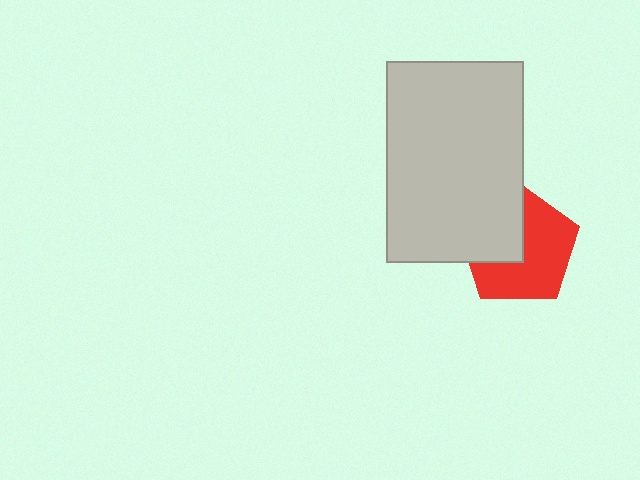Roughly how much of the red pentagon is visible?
About half of it is visible (roughly 62%).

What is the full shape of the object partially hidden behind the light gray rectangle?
The partially hidden object is a red pentagon.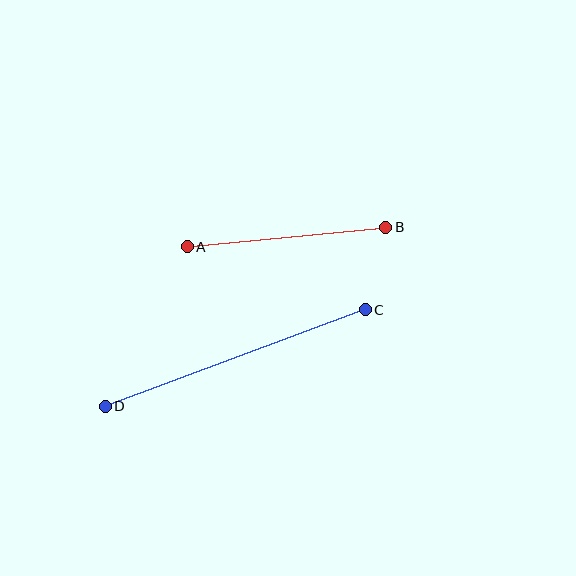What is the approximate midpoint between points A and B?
The midpoint is at approximately (286, 237) pixels.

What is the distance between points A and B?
The distance is approximately 199 pixels.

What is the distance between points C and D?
The distance is approximately 277 pixels.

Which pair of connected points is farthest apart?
Points C and D are farthest apart.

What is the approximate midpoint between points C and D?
The midpoint is at approximately (235, 358) pixels.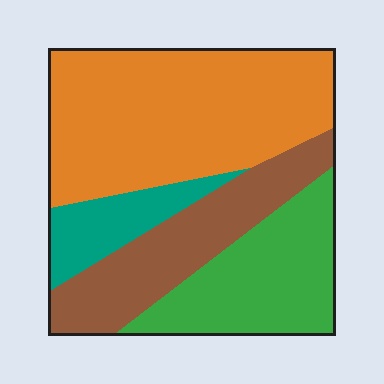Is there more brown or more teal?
Brown.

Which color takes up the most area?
Orange, at roughly 45%.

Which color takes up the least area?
Teal, at roughly 10%.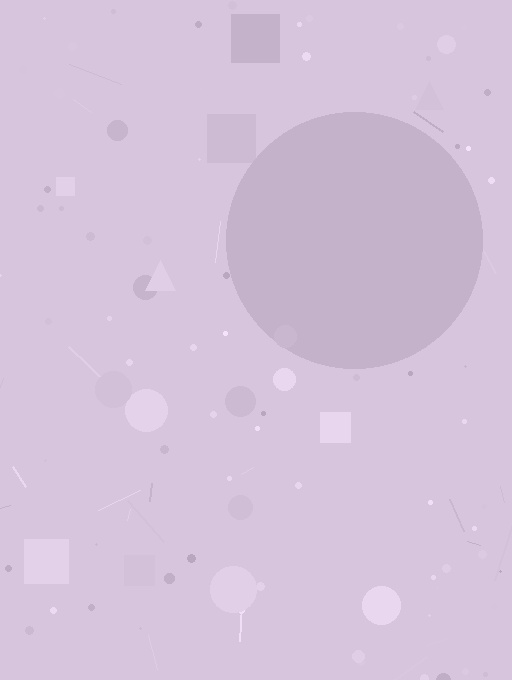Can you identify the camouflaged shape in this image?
The camouflaged shape is a circle.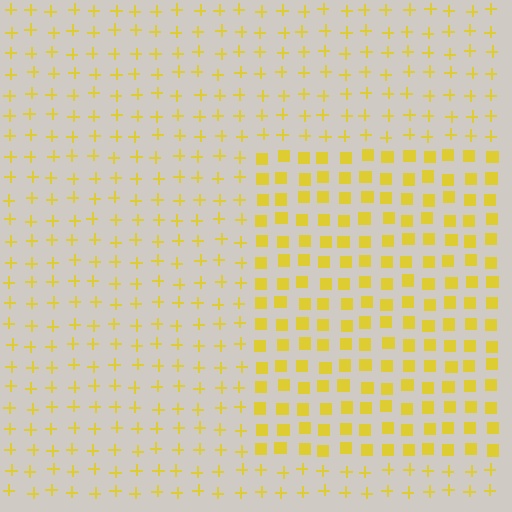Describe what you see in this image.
The image is filled with small yellow elements arranged in a uniform grid. A rectangle-shaped region contains squares, while the surrounding area contains plus signs. The boundary is defined purely by the change in element shape.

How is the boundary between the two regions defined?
The boundary is defined by a change in element shape: squares inside vs. plus signs outside. All elements share the same color and spacing.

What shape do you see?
I see a rectangle.